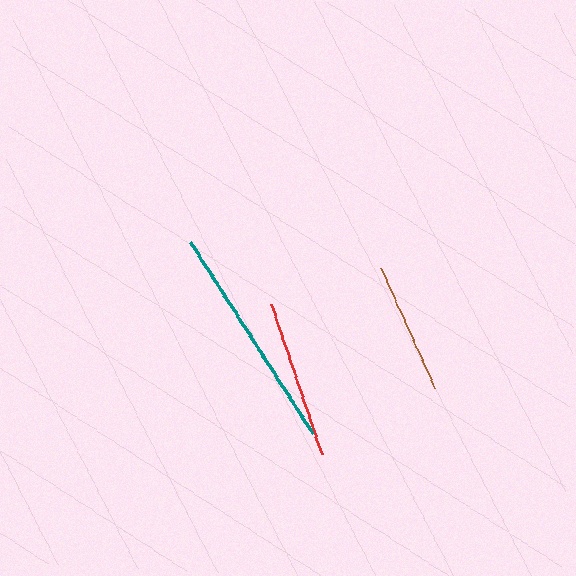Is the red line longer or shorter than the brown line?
The red line is longer than the brown line.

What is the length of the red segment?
The red segment is approximately 159 pixels long.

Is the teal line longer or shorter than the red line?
The teal line is longer than the red line.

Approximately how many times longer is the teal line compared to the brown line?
The teal line is approximately 1.7 times the length of the brown line.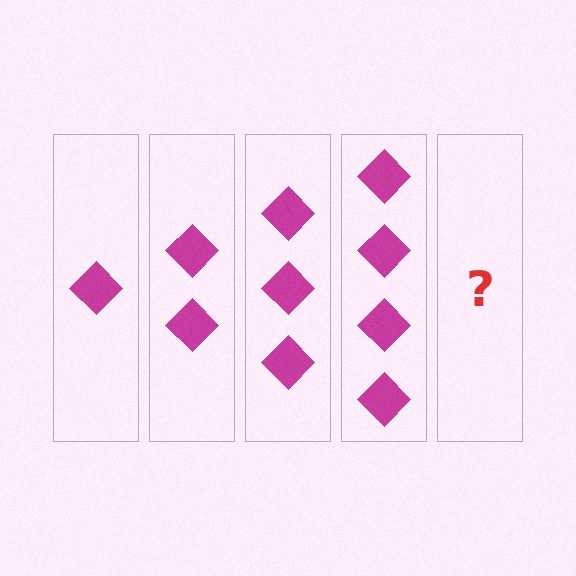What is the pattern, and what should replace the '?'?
The pattern is that each step adds one more diamond. The '?' should be 5 diamonds.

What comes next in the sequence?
The next element should be 5 diamonds.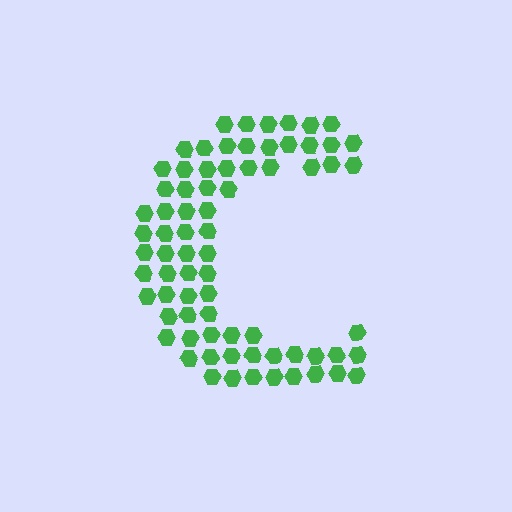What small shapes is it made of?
It is made of small hexagons.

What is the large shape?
The large shape is the letter C.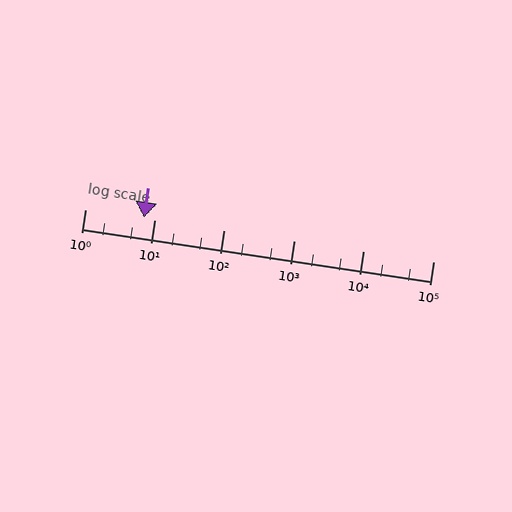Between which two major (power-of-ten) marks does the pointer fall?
The pointer is between 1 and 10.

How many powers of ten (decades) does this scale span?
The scale spans 5 decades, from 1 to 100000.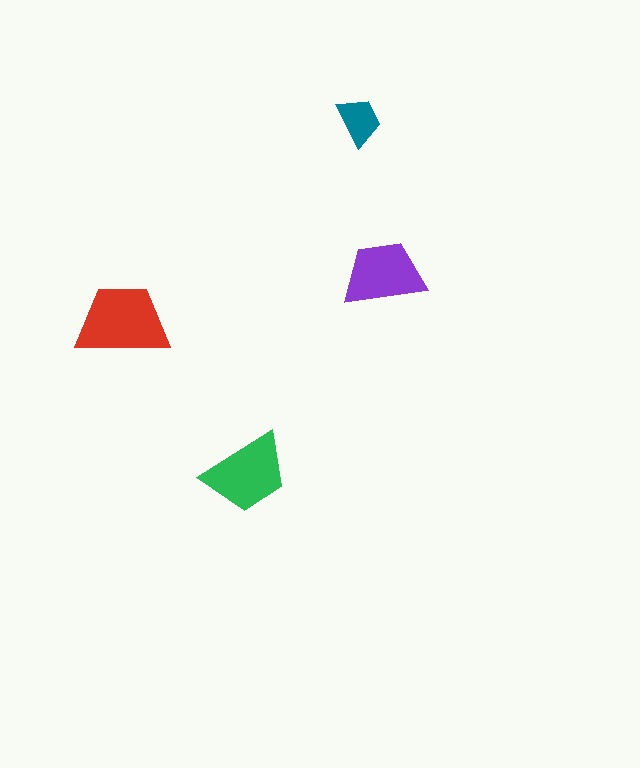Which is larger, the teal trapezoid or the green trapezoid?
The green one.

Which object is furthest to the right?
The purple trapezoid is rightmost.